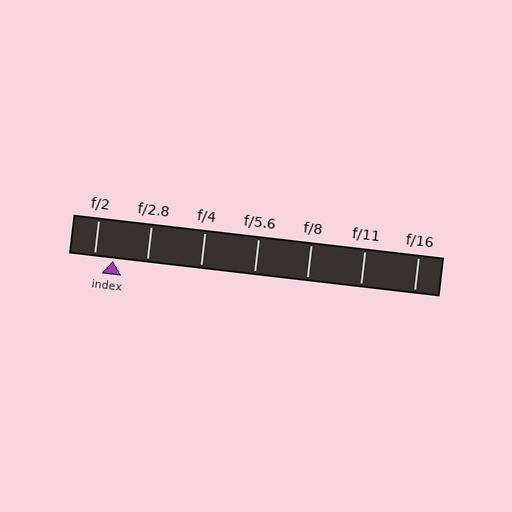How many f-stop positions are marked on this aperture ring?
There are 7 f-stop positions marked.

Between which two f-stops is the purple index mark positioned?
The index mark is between f/2 and f/2.8.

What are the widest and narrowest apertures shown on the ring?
The widest aperture shown is f/2 and the narrowest is f/16.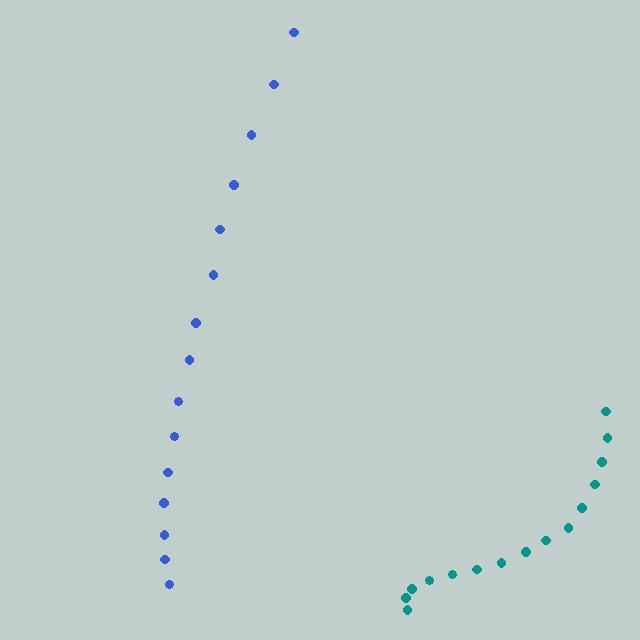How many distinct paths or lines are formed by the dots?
There are 2 distinct paths.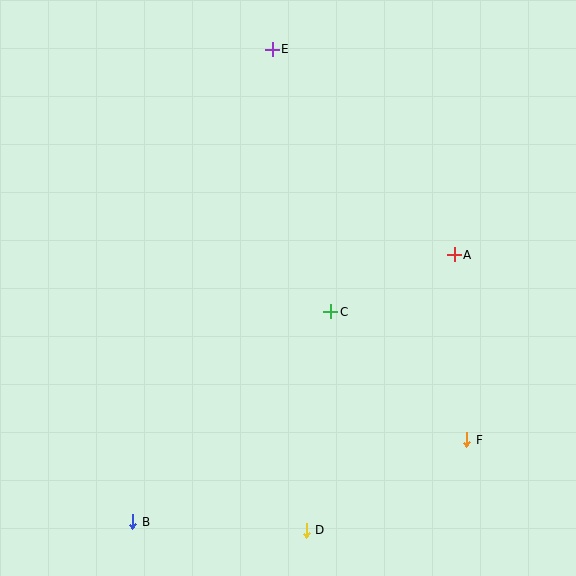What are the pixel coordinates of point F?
Point F is at (467, 440).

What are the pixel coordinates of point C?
Point C is at (331, 312).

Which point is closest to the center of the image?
Point C at (331, 312) is closest to the center.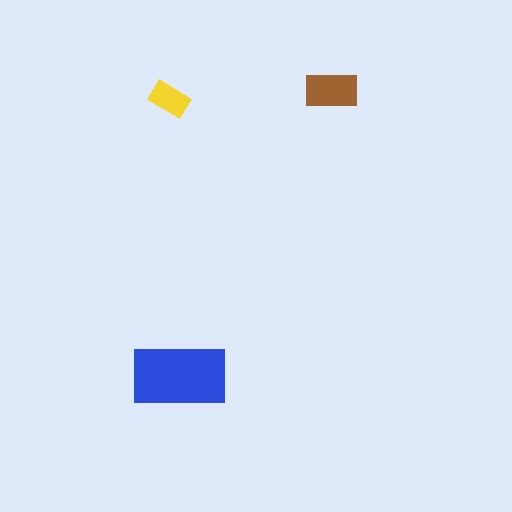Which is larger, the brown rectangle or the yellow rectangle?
The brown one.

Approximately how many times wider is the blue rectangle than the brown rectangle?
About 2 times wider.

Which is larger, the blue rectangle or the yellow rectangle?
The blue one.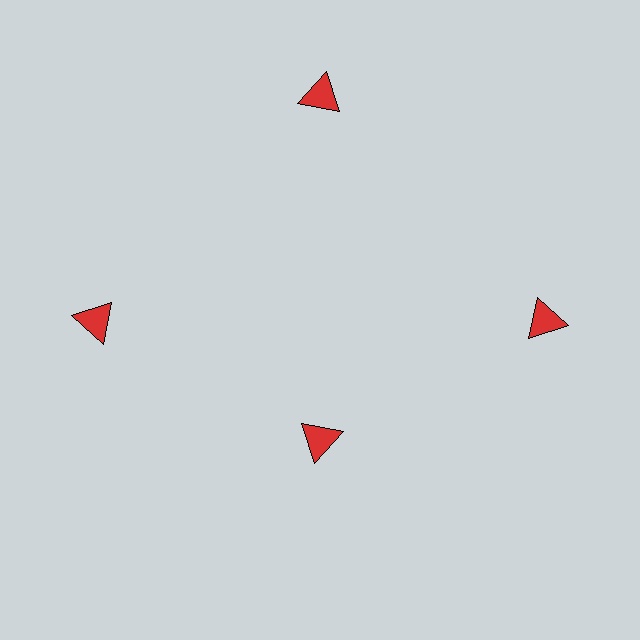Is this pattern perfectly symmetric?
No. The 4 red triangles are arranged in a ring, but one element near the 6 o'clock position is pulled inward toward the center, breaking the 4-fold rotational symmetry.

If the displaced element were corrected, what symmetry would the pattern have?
It would have 4-fold rotational symmetry — the pattern would map onto itself every 90 degrees.